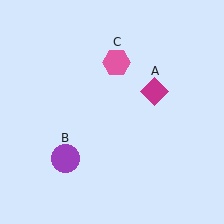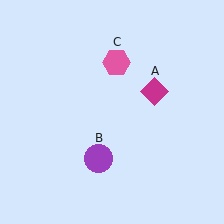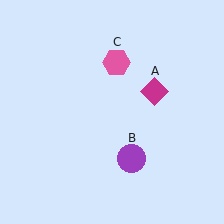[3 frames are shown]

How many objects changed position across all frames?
1 object changed position: purple circle (object B).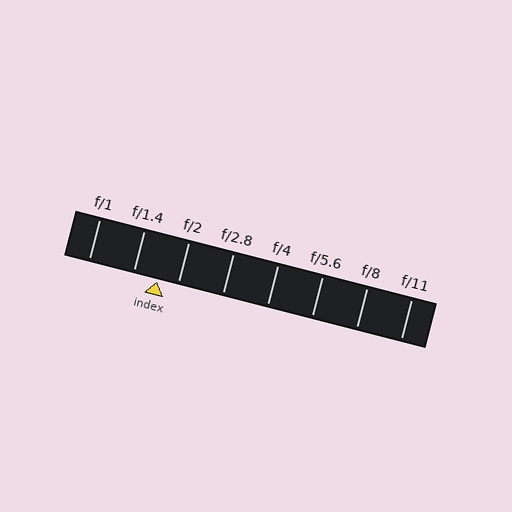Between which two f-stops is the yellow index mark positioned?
The index mark is between f/1.4 and f/2.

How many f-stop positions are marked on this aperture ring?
There are 8 f-stop positions marked.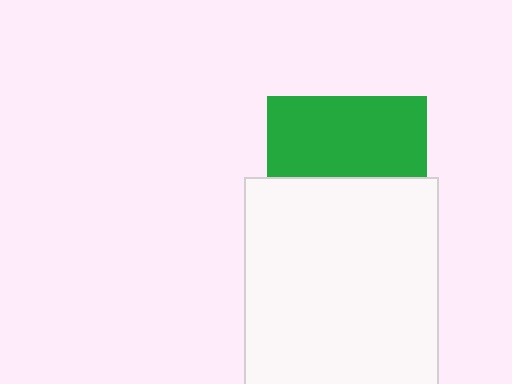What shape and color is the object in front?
The object in front is a white rectangle.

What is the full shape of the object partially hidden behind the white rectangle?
The partially hidden object is a green square.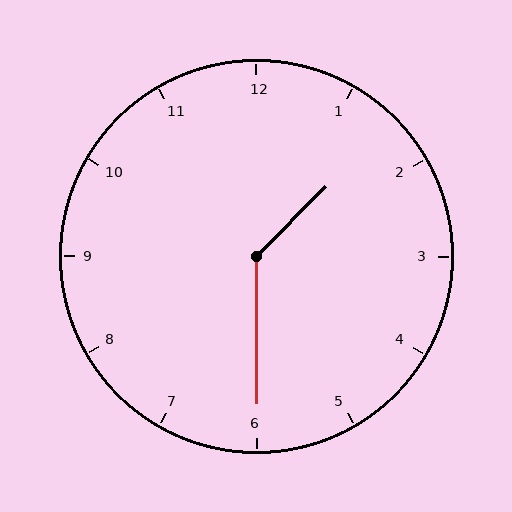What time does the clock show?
1:30.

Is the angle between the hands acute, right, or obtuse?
It is obtuse.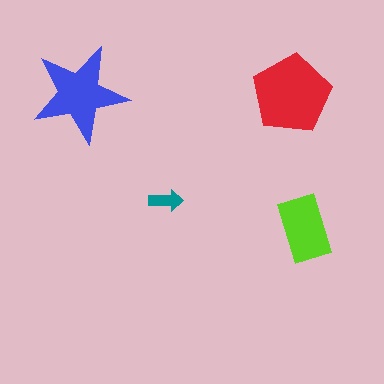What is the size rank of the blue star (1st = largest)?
2nd.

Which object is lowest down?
The lime rectangle is bottommost.